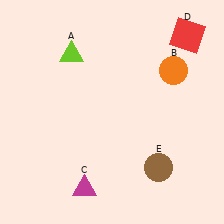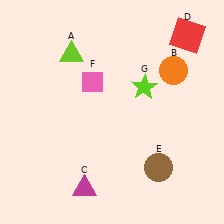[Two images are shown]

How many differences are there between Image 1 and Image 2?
There are 2 differences between the two images.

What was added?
A pink diamond (F), a lime star (G) were added in Image 2.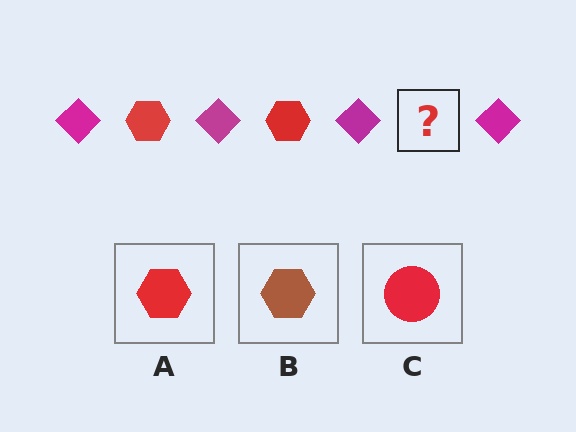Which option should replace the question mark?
Option A.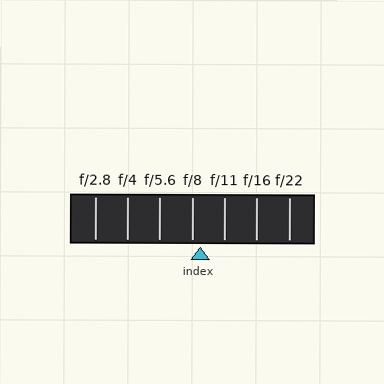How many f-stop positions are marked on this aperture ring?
There are 7 f-stop positions marked.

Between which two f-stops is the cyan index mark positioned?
The index mark is between f/8 and f/11.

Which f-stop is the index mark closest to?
The index mark is closest to f/8.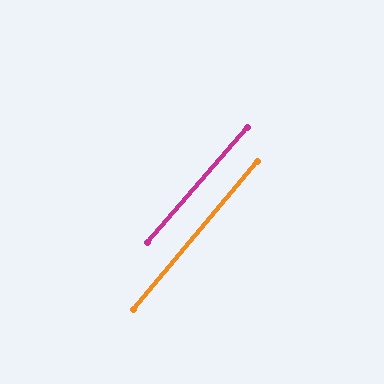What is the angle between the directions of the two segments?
Approximately 1 degree.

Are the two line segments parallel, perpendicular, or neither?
Parallel — their directions differ by only 0.9°.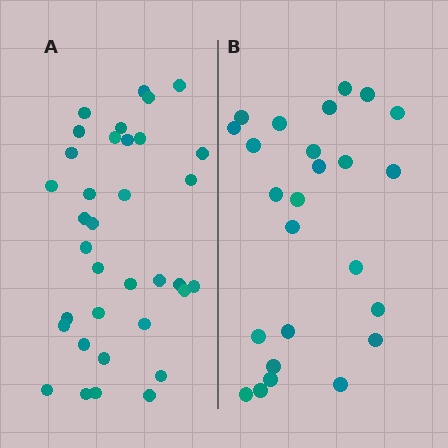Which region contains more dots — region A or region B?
Region A (the left region) has more dots.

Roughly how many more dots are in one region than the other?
Region A has roughly 10 or so more dots than region B.